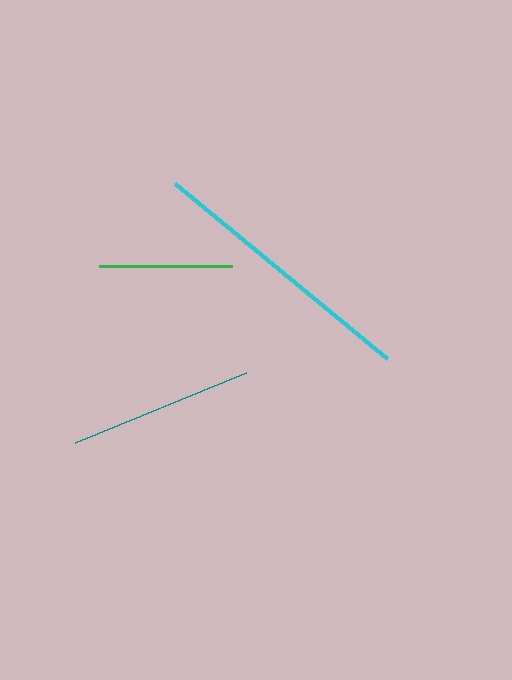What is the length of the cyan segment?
The cyan segment is approximately 275 pixels long.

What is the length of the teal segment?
The teal segment is approximately 185 pixels long.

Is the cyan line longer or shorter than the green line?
The cyan line is longer than the green line.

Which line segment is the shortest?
The green line is the shortest at approximately 133 pixels.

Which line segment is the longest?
The cyan line is the longest at approximately 275 pixels.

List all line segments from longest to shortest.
From longest to shortest: cyan, teal, green.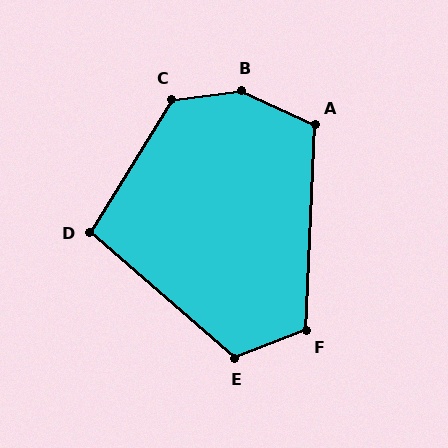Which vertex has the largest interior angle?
B, at approximately 147 degrees.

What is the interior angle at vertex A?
Approximately 113 degrees (obtuse).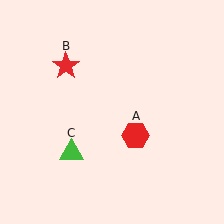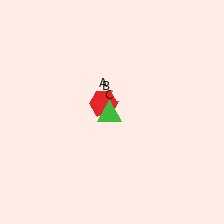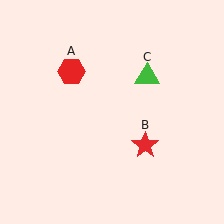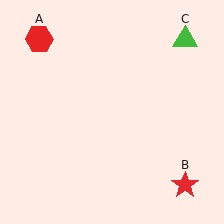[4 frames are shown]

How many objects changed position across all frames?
3 objects changed position: red hexagon (object A), red star (object B), green triangle (object C).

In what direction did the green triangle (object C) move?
The green triangle (object C) moved up and to the right.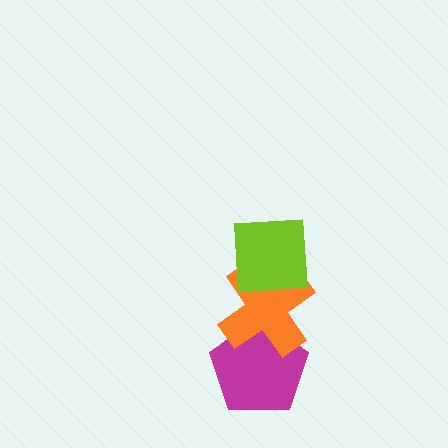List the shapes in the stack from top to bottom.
From top to bottom: the lime square, the orange cross, the magenta pentagon.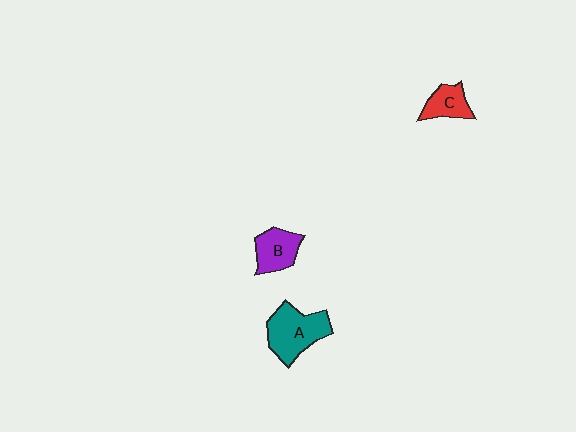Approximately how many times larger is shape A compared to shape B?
Approximately 1.5 times.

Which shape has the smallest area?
Shape C (red).